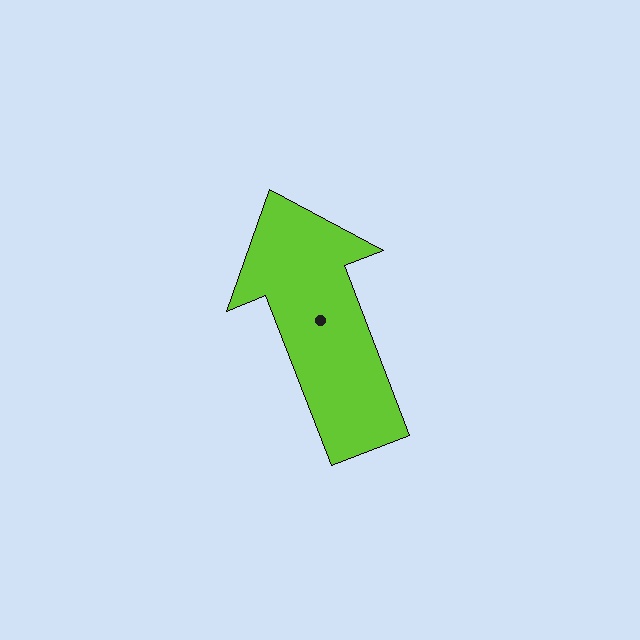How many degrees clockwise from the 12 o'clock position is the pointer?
Approximately 339 degrees.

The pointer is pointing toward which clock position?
Roughly 11 o'clock.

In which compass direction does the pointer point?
North.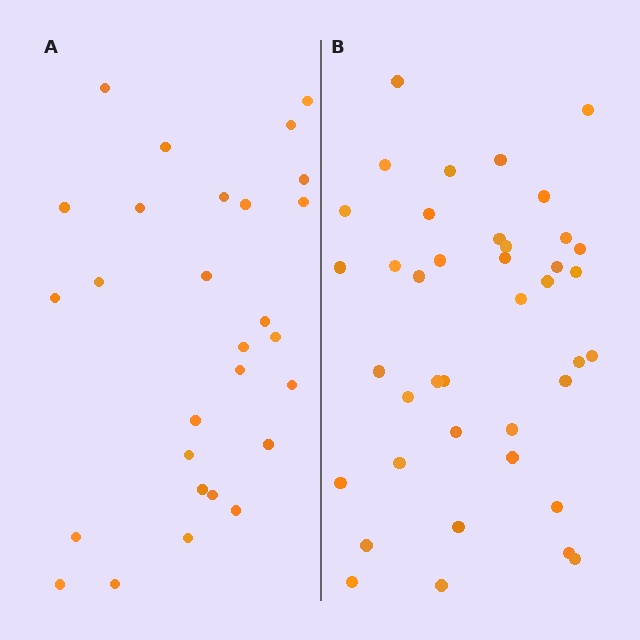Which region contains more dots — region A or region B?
Region B (the right region) has more dots.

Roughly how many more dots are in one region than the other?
Region B has roughly 12 or so more dots than region A.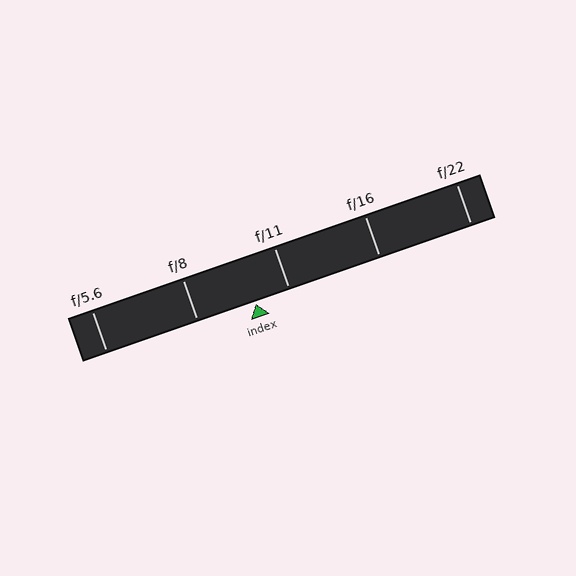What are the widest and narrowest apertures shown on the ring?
The widest aperture shown is f/5.6 and the narrowest is f/22.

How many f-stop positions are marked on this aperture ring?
There are 5 f-stop positions marked.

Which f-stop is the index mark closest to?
The index mark is closest to f/11.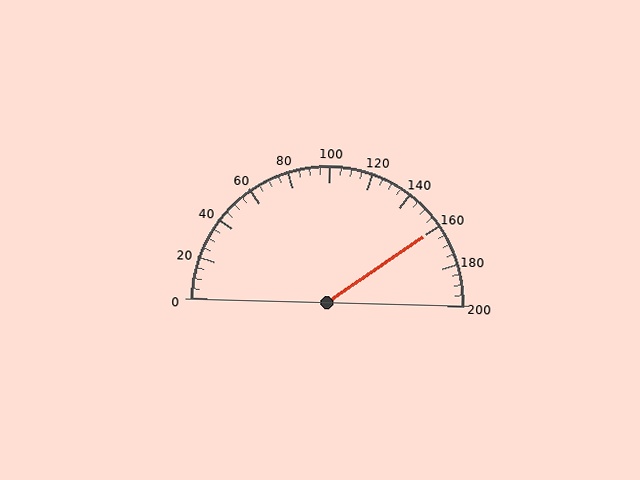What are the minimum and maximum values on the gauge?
The gauge ranges from 0 to 200.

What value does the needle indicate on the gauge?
The needle indicates approximately 160.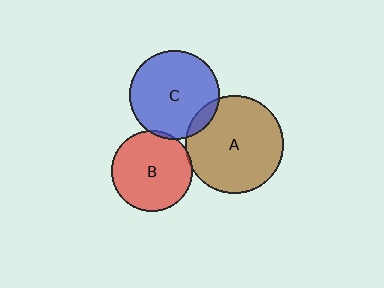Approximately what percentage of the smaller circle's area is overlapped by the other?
Approximately 5%.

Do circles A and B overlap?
Yes.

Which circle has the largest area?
Circle A (brown).